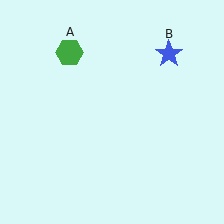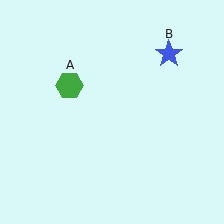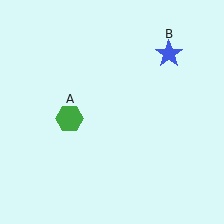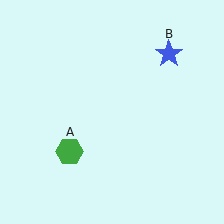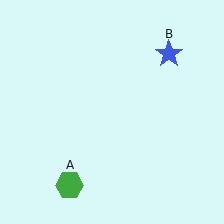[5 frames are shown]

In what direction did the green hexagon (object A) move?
The green hexagon (object A) moved down.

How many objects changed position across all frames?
1 object changed position: green hexagon (object A).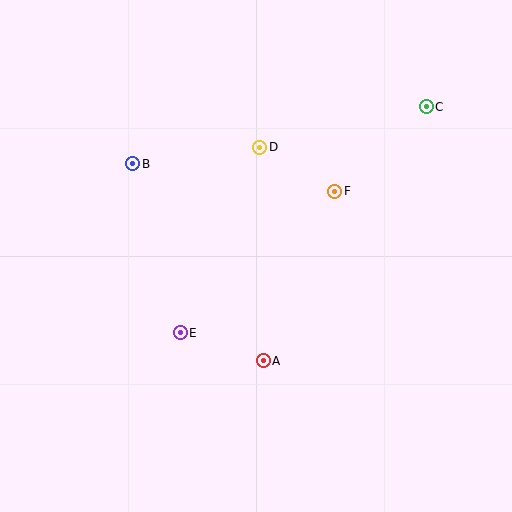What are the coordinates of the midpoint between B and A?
The midpoint between B and A is at (198, 262).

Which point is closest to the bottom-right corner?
Point A is closest to the bottom-right corner.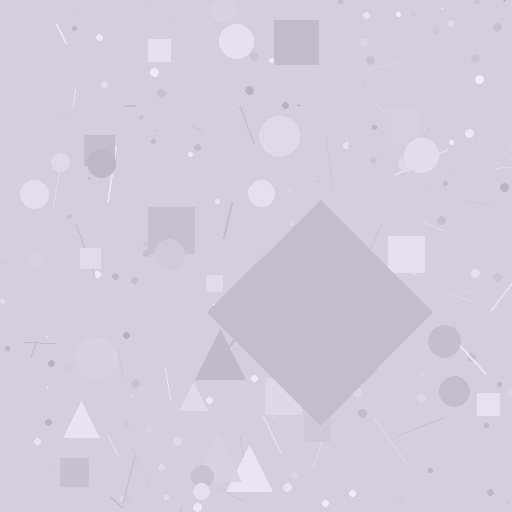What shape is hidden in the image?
A diamond is hidden in the image.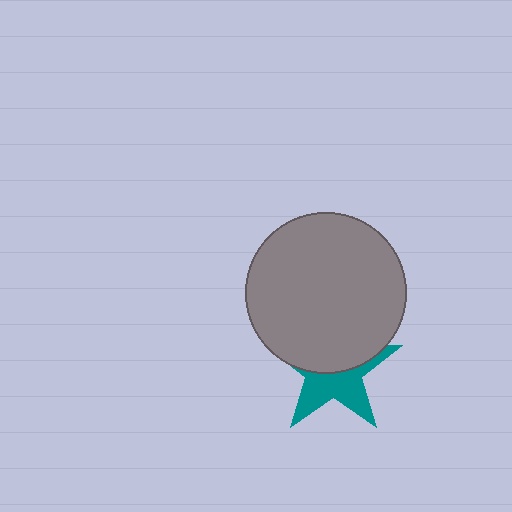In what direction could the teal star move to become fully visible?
The teal star could move down. That would shift it out from behind the gray circle entirely.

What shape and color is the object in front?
The object in front is a gray circle.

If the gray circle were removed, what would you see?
You would see the complete teal star.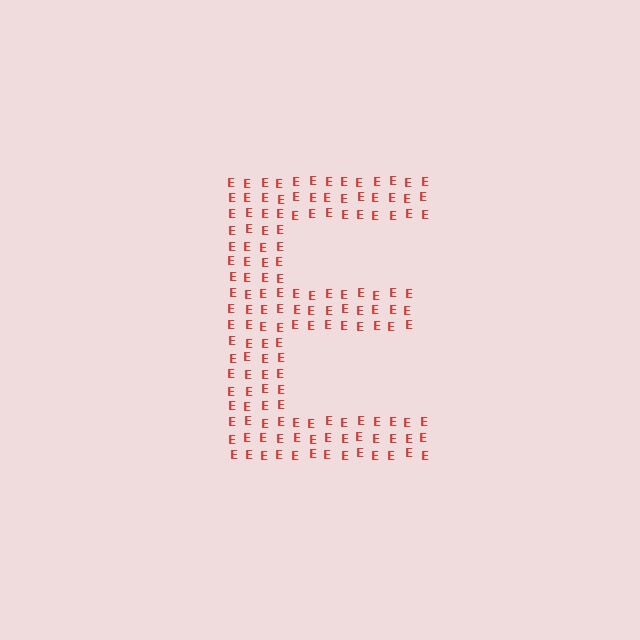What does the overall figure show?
The overall figure shows the letter E.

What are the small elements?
The small elements are letter E's.